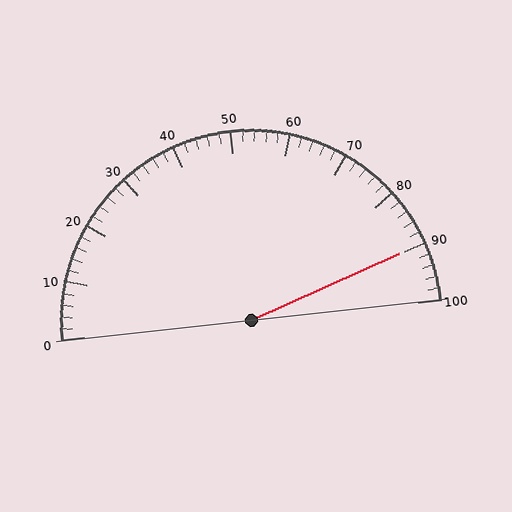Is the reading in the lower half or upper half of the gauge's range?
The reading is in the upper half of the range (0 to 100).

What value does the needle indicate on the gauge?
The needle indicates approximately 90.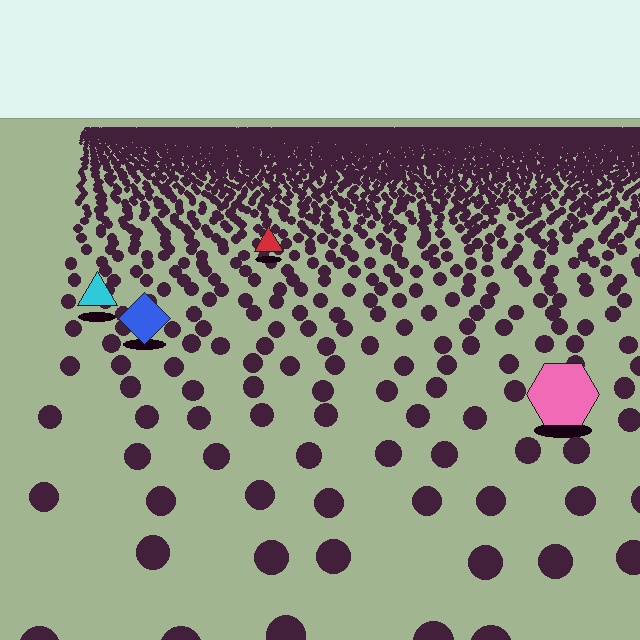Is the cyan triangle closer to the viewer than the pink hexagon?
No. The pink hexagon is closer — you can tell from the texture gradient: the ground texture is coarser near it.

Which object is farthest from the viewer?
The red triangle is farthest from the viewer. It appears smaller and the ground texture around it is denser.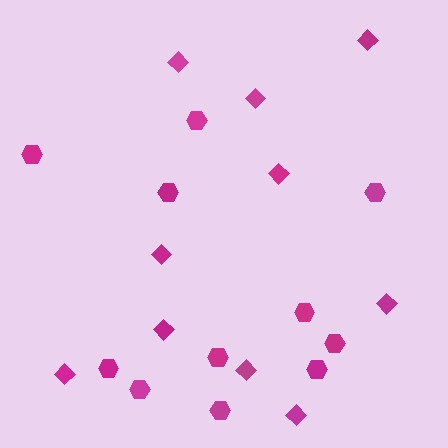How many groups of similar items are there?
There are 2 groups: one group of diamonds (10) and one group of hexagons (11).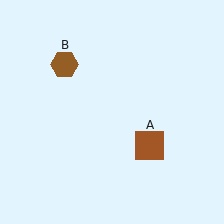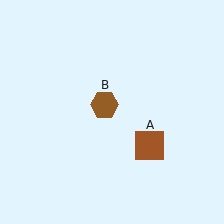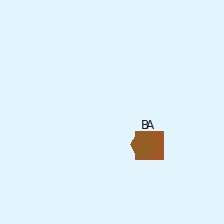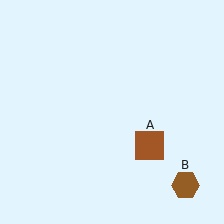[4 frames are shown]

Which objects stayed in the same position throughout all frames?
Brown square (object A) remained stationary.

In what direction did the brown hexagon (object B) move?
The brown hexagon (object B) moved down and to the right.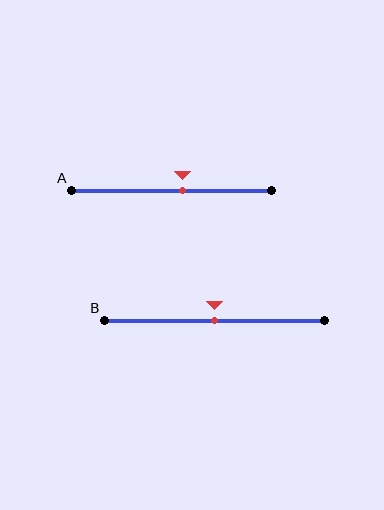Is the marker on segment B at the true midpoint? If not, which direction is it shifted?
Yes, the marker on segment B is at the true midpoint.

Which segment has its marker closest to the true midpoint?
Segment B has its marker closest to the true midpoint.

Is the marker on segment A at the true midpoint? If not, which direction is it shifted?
No, the marker on segment A is shifted to the right by about 5% of the segment length.